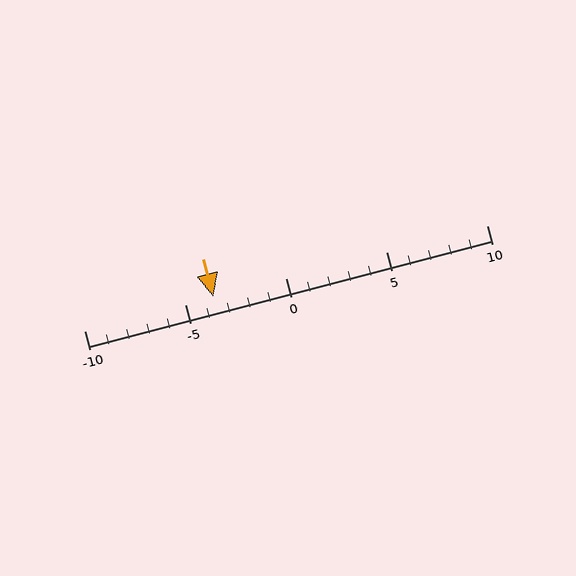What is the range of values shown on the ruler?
The ruler shows values from -10 to 10.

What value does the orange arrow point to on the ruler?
The orange arrow points to approximately -4.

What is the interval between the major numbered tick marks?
The major tick marks are spaced 5 units apart.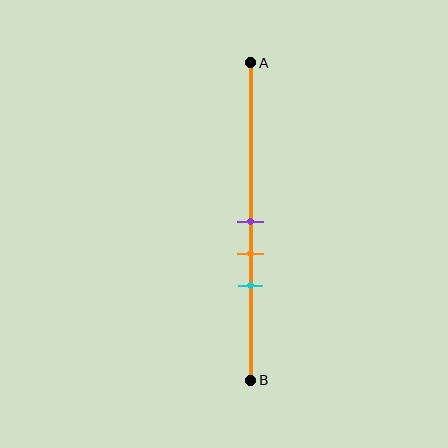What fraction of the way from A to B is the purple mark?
The purple mark is approximately 50% (0.5) of the way from A to B.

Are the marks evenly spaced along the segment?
Yes, the marks are approximately evenly spaced.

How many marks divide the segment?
There are 3 marks dividing the segment.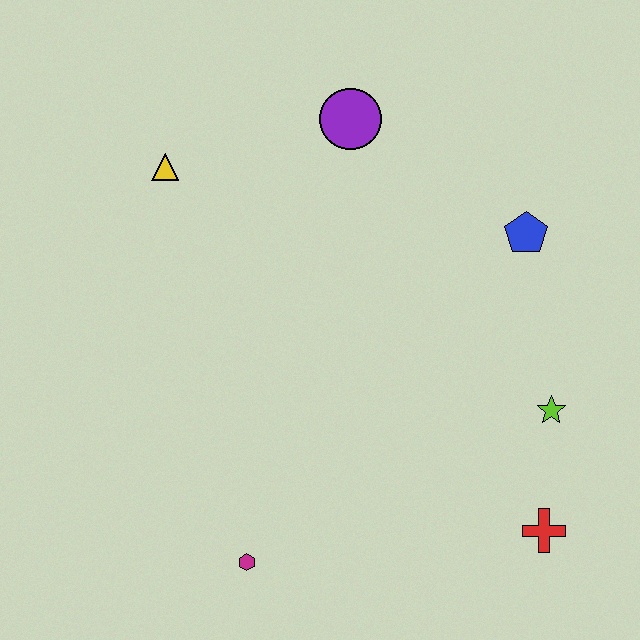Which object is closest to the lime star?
The red cross is closest to the lime star.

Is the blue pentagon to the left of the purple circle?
No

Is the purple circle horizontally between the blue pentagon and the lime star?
No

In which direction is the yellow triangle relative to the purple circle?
The yellow triangle is to the left of the purple circle.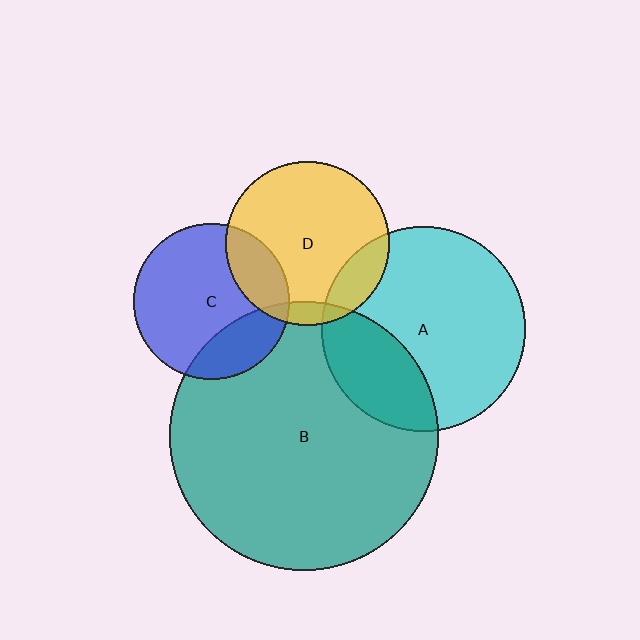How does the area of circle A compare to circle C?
Approximately 1.7 times.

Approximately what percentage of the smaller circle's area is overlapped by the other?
Approximately 30%.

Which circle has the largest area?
Circle B (teal).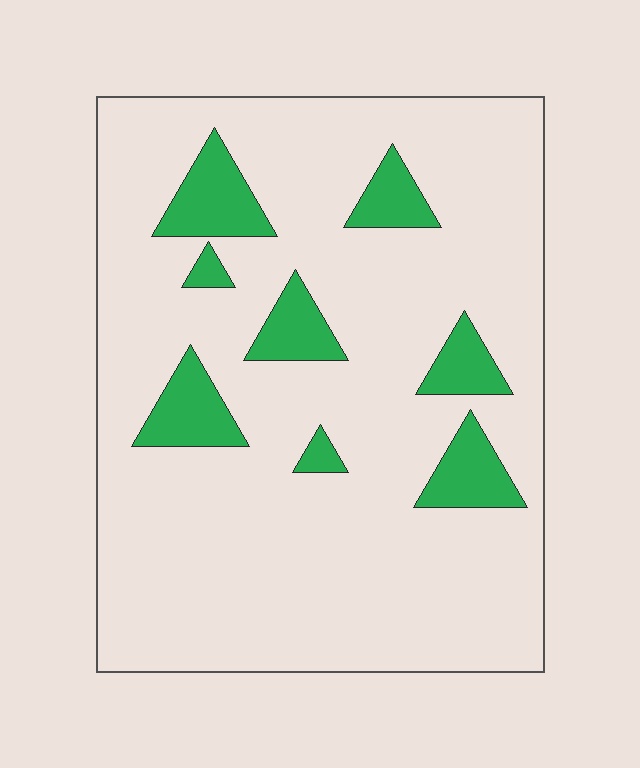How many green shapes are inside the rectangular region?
8.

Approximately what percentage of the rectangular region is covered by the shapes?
Approximately 15%.